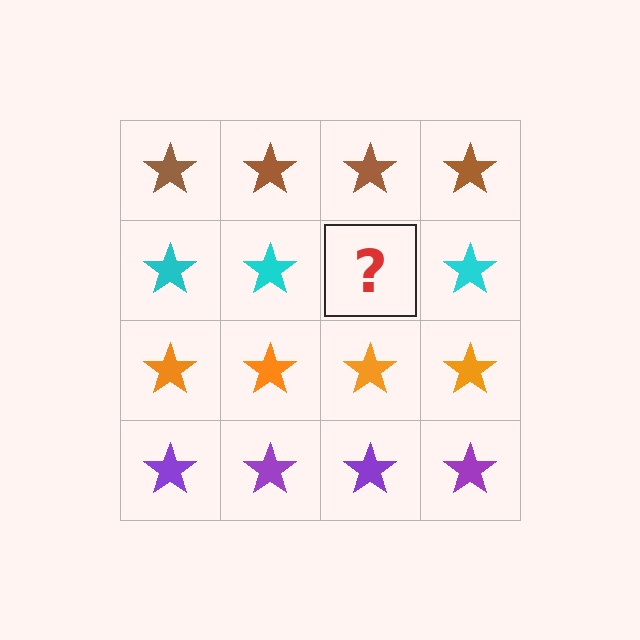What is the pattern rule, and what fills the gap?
The rule is that each row has a consistent color. The gap should be filled with a cyan star.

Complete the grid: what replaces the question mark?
The question mark should be replaced with a cyan star.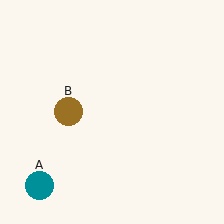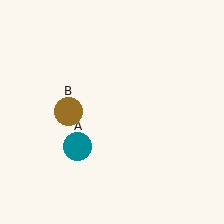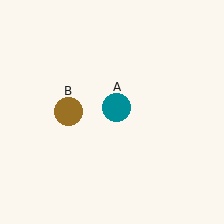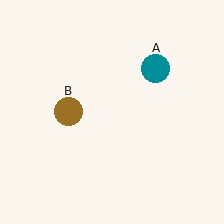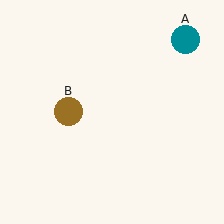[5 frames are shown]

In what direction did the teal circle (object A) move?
The teal circle (object A) moved up and to the right.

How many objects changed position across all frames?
1 object changed position: teal circle (object A).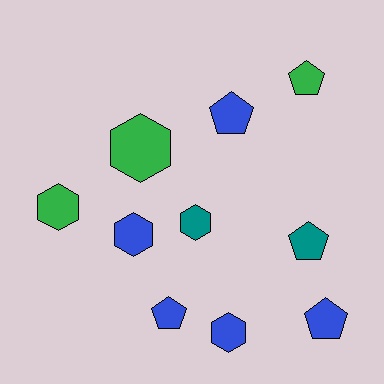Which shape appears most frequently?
Pentagon, with 5 objects.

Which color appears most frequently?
Blue, with 5 objects.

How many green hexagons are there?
There are 2 green hexagons.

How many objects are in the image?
There are 10 objects.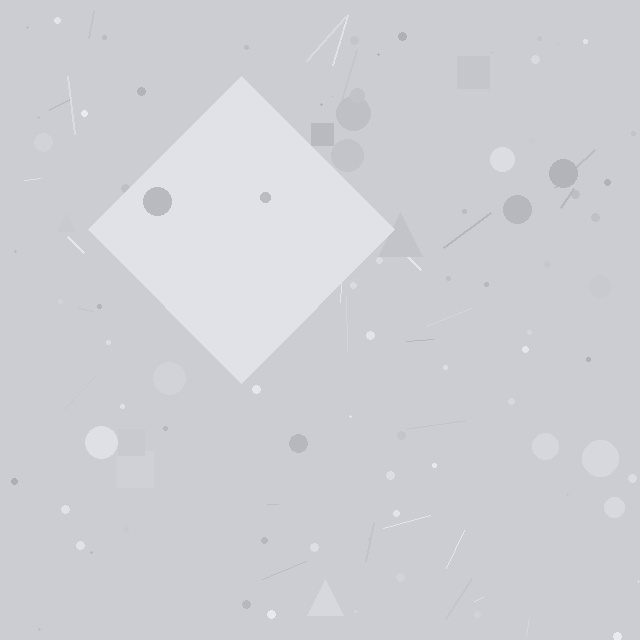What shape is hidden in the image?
A diamond is hidden in the image.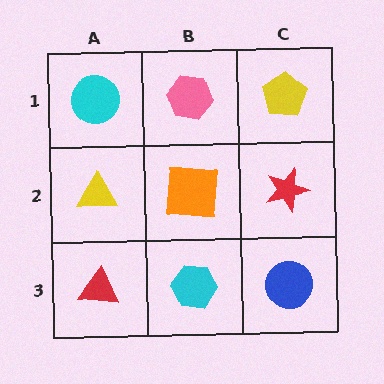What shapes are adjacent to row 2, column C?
A yellow pentagon (row 1, column C), a blue circle (row 3, column C), an orange square (row 2, column B).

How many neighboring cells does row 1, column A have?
2.